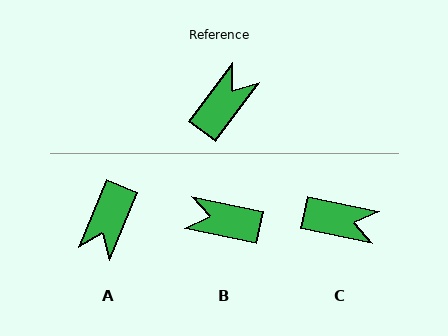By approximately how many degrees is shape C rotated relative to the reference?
Approximately 65 degrees clockwise.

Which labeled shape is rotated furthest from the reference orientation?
A, about 165 degrees away.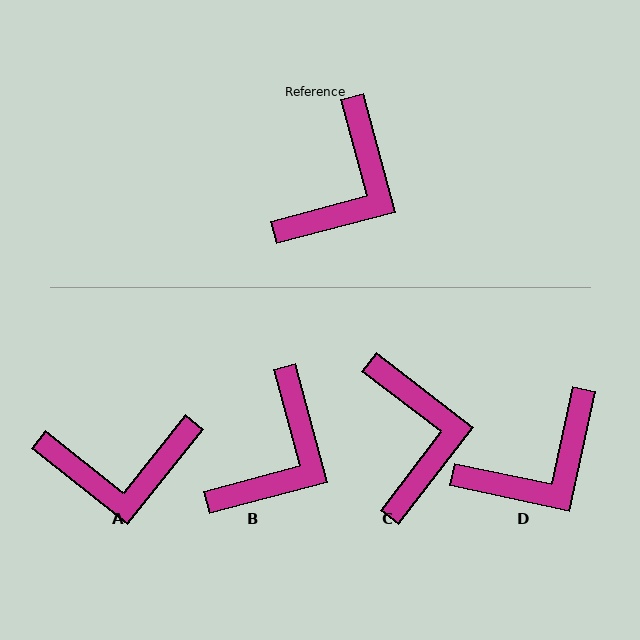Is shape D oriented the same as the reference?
No, it is off by about 27 degrees.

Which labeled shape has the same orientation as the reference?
B.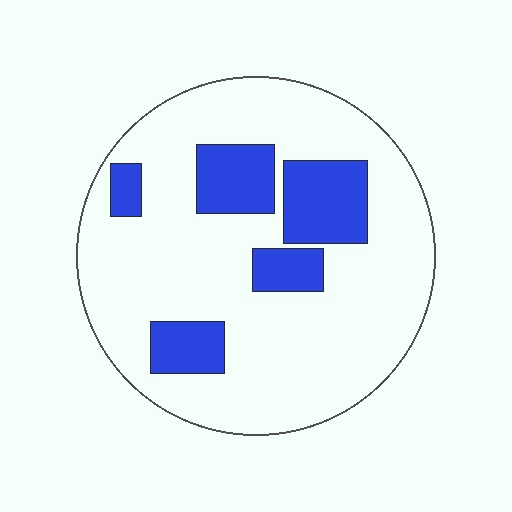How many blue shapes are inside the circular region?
5.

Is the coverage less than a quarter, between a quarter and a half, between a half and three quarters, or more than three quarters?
Less than a quarter.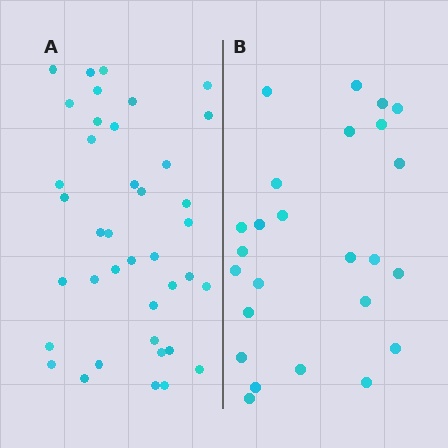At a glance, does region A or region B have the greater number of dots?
Region A (the left region) has more dots.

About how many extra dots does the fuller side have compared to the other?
Region A has approximately 15 more dots than region B.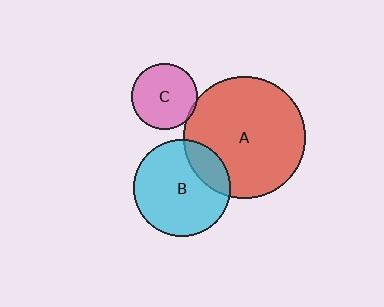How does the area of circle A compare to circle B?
Approximately 1.6 times.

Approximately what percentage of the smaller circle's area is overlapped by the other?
Approximately 20%.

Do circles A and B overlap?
Yes.